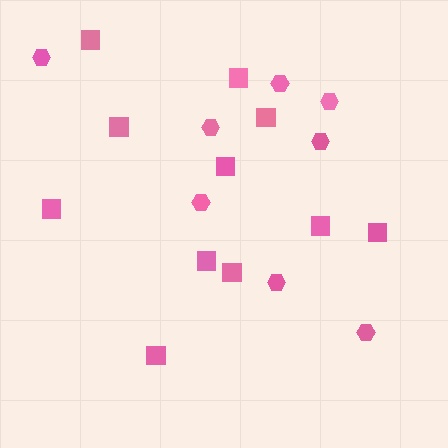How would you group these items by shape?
There are 2 groups: one group of squares (11) and one group of hexagons (8).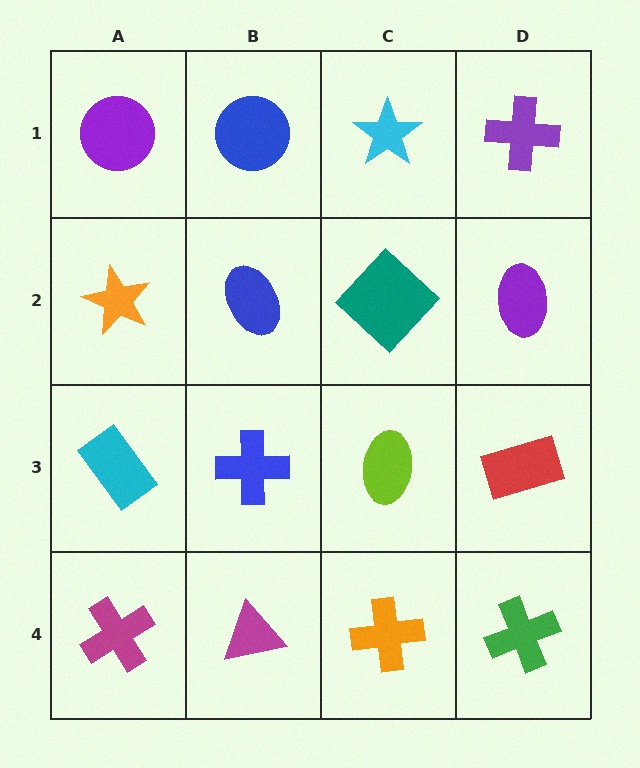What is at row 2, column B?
A blue ellipse.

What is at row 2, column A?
An orange star.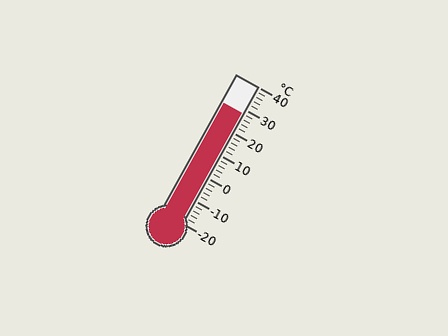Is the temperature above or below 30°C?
The temperature is below 30°C.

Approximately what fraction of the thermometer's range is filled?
The thermometer is filled to approximately 80% of its range.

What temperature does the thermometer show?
The thermometer shows approximately 28°C.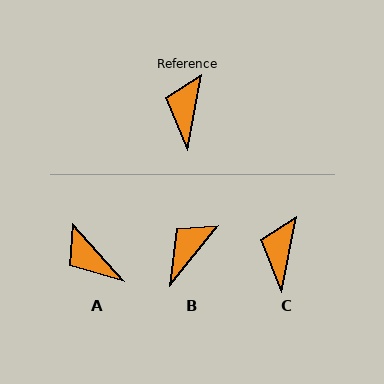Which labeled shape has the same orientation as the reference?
C.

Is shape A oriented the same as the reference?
No, it is off by about 52 degrees.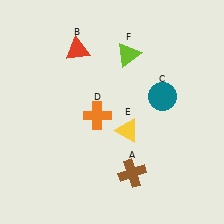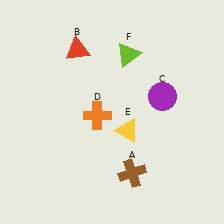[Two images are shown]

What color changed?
The circle (C) changed from teal in Image 1 to purple in Image 2.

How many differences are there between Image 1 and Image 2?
There is 1 difference between the two images.